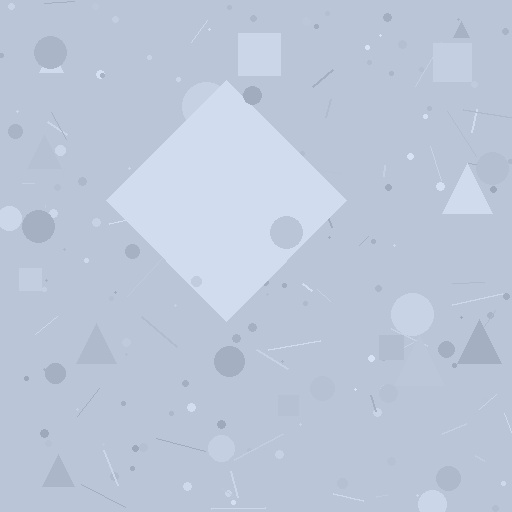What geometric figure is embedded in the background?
A diamond is embedded in the background.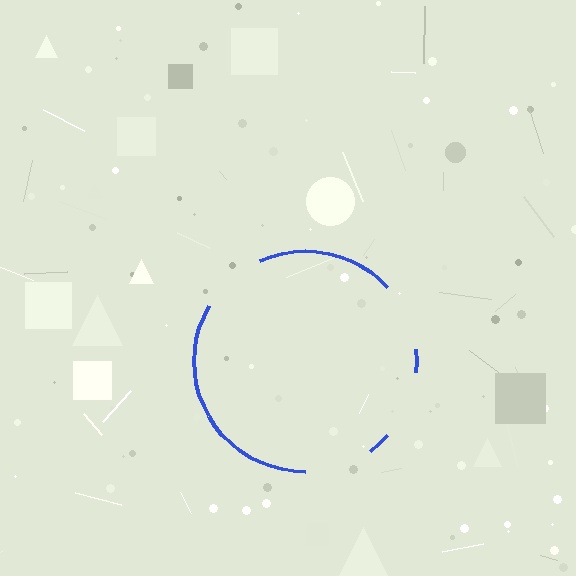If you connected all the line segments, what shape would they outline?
They would outline a circle.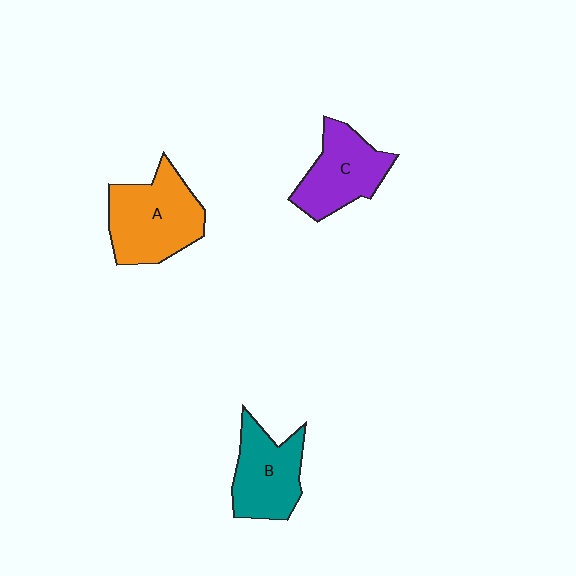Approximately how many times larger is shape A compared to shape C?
Approximately 1.2 times.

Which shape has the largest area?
Shape A (orange).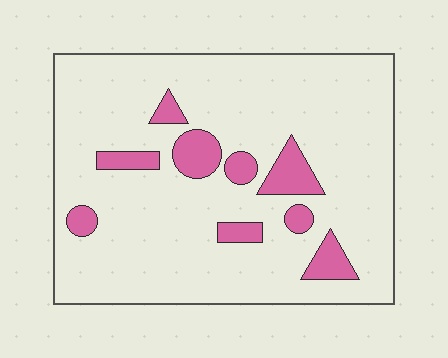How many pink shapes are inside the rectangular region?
9.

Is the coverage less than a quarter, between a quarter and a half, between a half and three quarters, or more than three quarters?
Less than a quarter.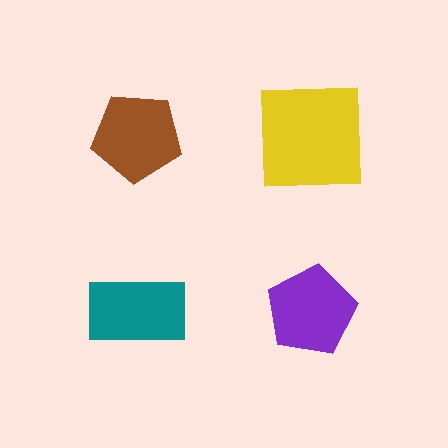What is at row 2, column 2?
A purple pentagon.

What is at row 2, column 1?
A teal rectangle.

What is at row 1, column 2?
A yellow square.